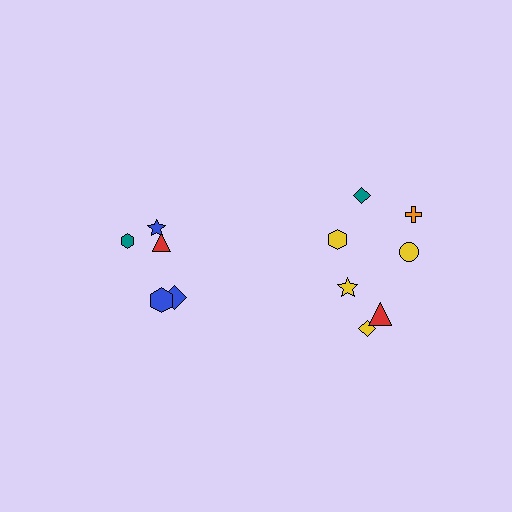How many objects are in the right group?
There are 7 objects.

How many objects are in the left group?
There are 5 objects.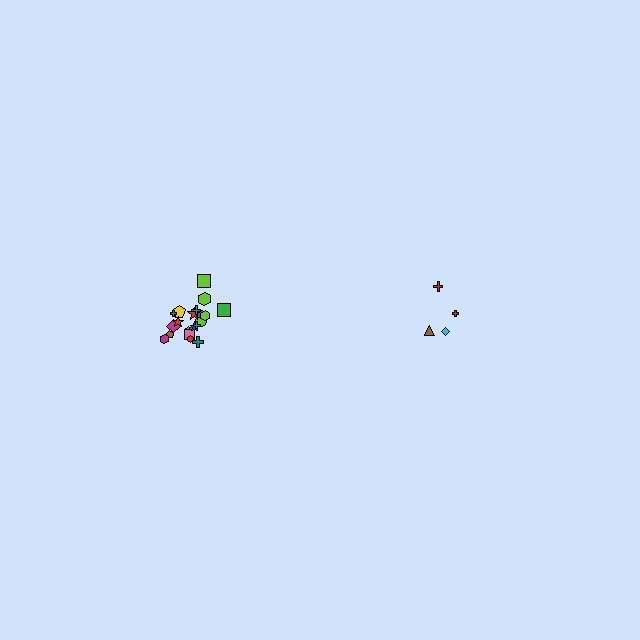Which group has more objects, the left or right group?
The left group.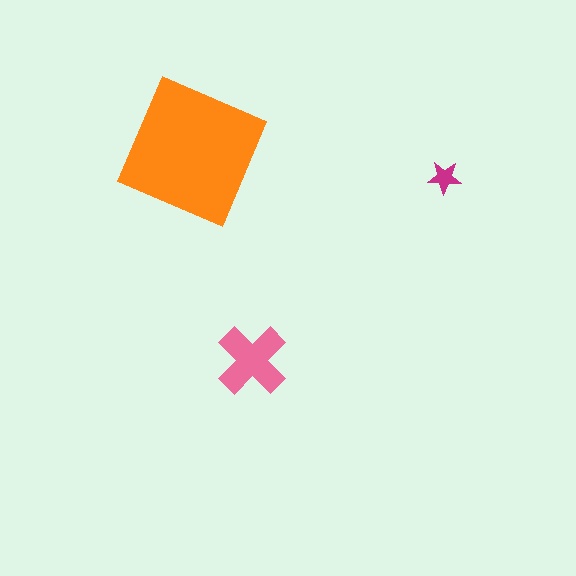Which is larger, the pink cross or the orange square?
The orange square.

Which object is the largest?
The orange square.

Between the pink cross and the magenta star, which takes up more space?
The pink cross.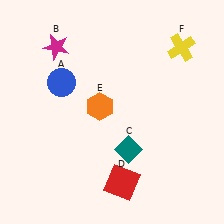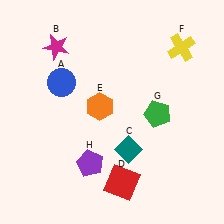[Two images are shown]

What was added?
A green pentagon (G), a purple pentagon (H) were added in Image 2.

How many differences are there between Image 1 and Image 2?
There are 2 differences between the two images.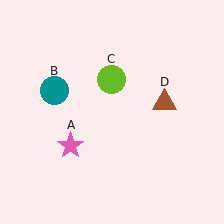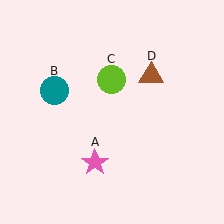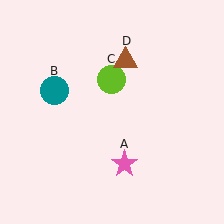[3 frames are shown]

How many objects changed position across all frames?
2 objects changed position: pink star (object A), brown triangle (object D).